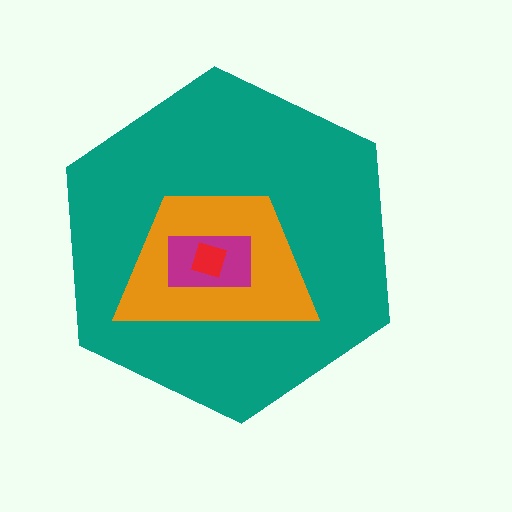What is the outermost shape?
The teal hexagon.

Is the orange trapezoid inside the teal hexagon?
Yes.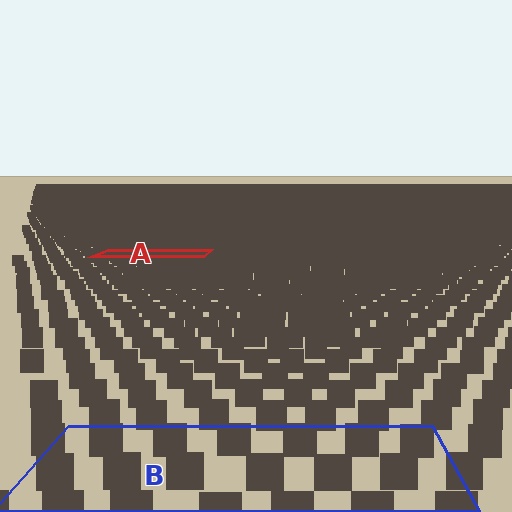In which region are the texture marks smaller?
The texture marks are smaller in region A, because it is farther away.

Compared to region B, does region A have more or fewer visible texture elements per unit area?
Region A has more texture elements per unit area — they are packed more densely because it is farther away.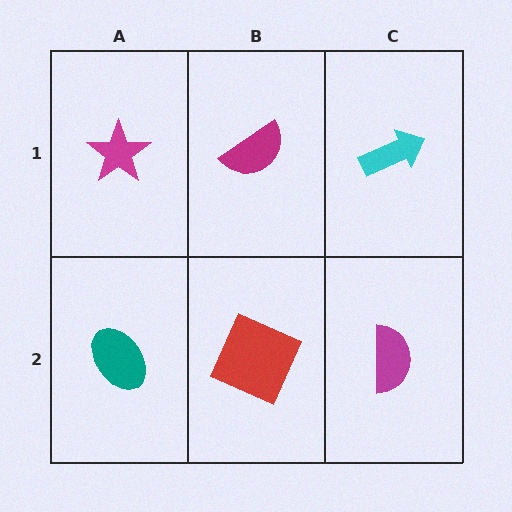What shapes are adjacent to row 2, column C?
A cyan arrow (row 1, column C), a red square (row 2, column B).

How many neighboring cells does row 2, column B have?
3.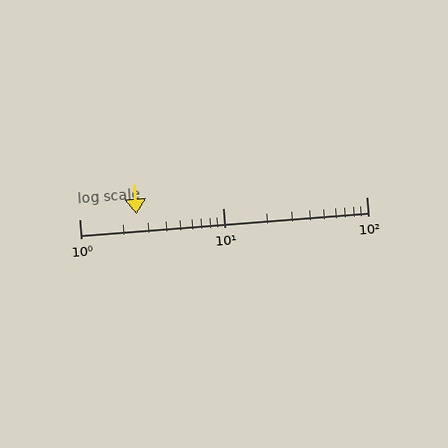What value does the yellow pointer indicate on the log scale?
The pointer indicates approximately 2.5.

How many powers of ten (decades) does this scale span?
The scale spans 2 decades, from 1 to 100.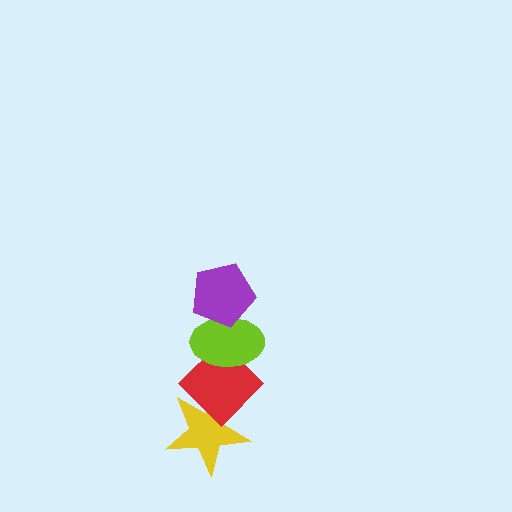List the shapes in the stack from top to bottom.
From top to bottom: the purple pentagon, the lime ellipse, the red diamond, the yellow star.